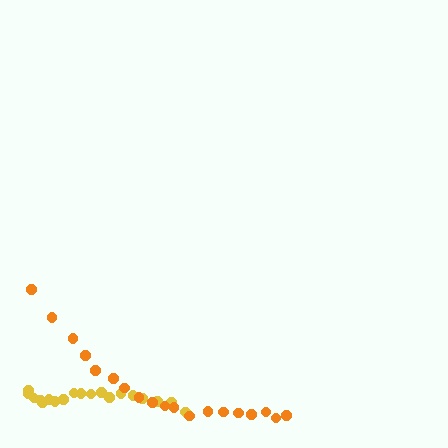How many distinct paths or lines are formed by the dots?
There are 2 distinct paths.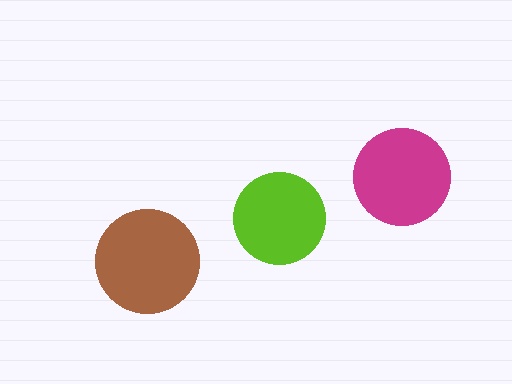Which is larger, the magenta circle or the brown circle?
The brown one.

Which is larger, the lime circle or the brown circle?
The brown one.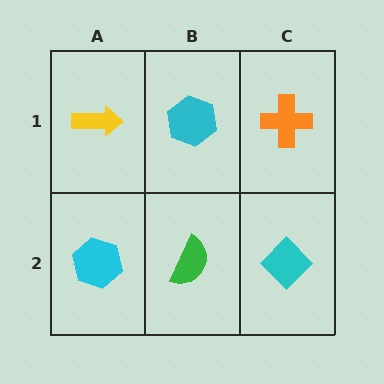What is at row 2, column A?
A cyan hexagon.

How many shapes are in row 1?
3 shapes.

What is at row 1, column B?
A cyan hexagon.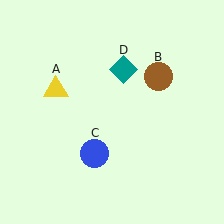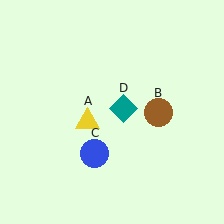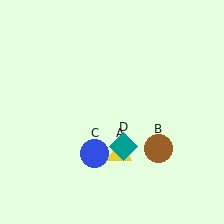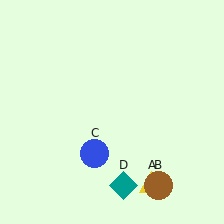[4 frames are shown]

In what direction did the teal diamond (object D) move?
The teal diamond (object D) moved down.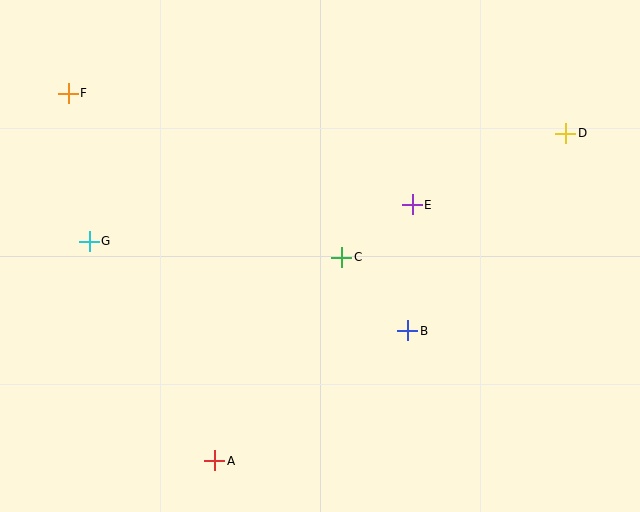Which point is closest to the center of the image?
Point C at (342, 257) is closest to the center.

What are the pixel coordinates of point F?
Point F is at (68, 93).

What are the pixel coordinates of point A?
Point A is at (215, 461).